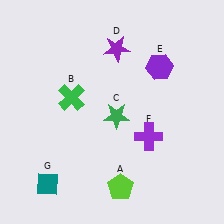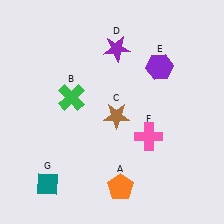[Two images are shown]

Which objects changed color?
A changed from lime to orange. C changed from green to brown. F changed from purple to pink.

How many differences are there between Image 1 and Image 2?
There are 3 differences between the two images.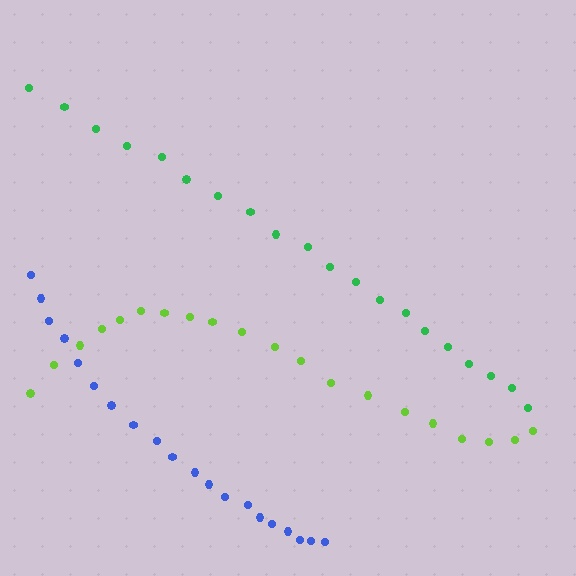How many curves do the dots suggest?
There are 3 distinct paths.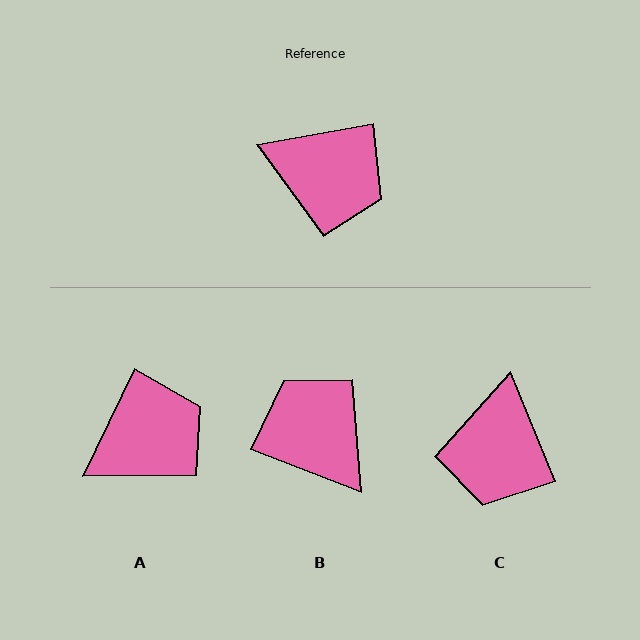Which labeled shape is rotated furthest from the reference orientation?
B, about 149 degrees away.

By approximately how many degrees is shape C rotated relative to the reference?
Approximately 78 degrees clockwise.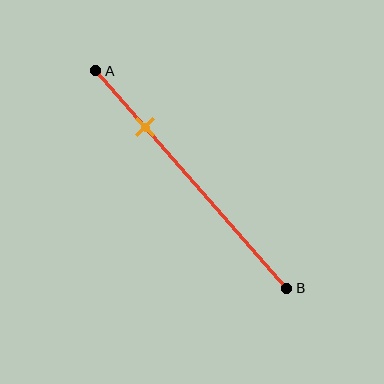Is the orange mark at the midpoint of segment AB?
No, the mark is at about 25% from A, not at the 50% midpoint.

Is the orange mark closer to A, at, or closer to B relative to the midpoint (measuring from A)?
The orange mark is closer to point A than the midpoint of segment AB.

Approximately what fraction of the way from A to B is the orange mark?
The orange mark is approximately 25% of the way from A to B.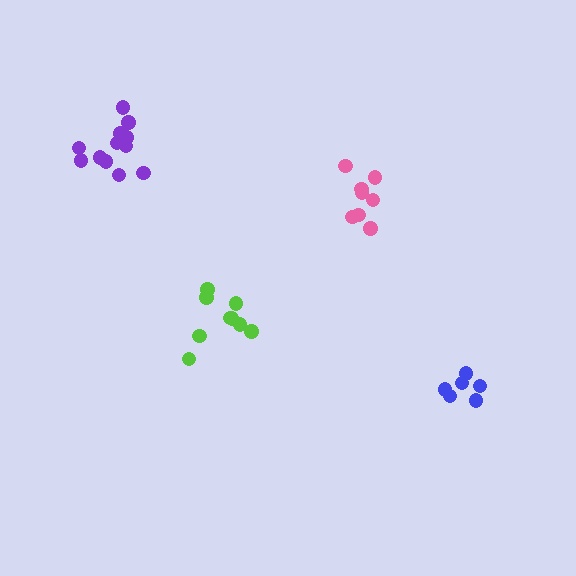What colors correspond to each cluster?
The clusters are colored: lime, pink, purple, blue.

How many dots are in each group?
Group 1: 9 dots, Group 2: 9 dots, Group 3: 12 dots, Group 4: 6 dots (36 total).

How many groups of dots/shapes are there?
There are 4 groups.